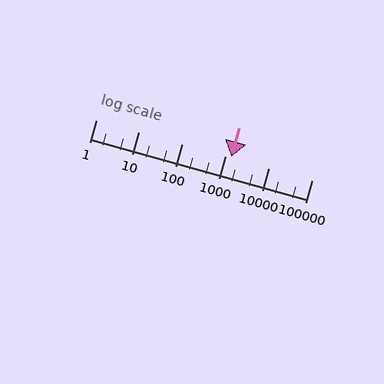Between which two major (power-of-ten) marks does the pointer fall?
The pointer is between 1000 and 10000.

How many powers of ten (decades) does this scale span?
The scale spans 5 decades, from 1 to 100000.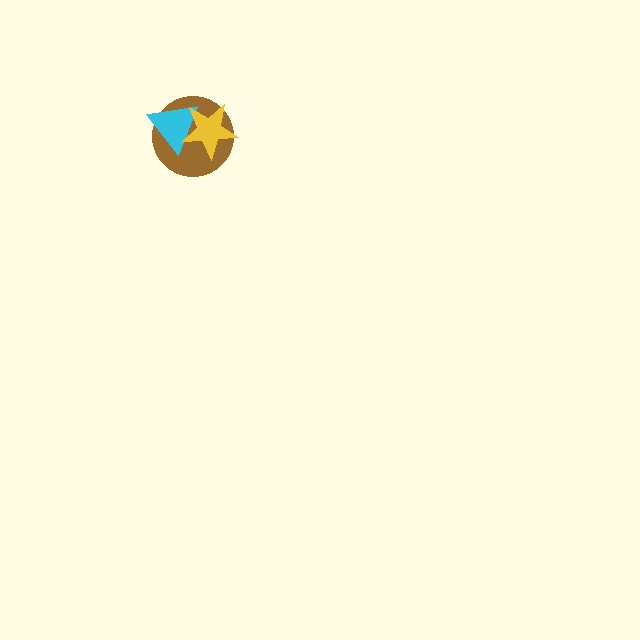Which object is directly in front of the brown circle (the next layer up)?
The cyan triangle is directly in front of the brown circle.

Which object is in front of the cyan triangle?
The yellow star is in front of the cyan triangle.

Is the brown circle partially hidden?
Yes, it is partially covered by another shape.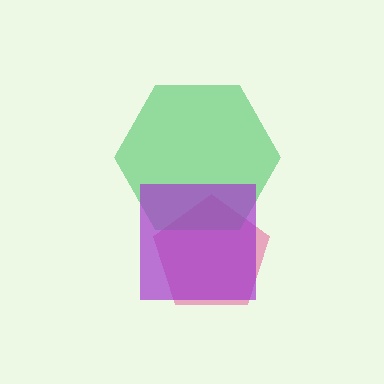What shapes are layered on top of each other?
The layered shapes are: a pink pentagon, a green hexagon, a purple square.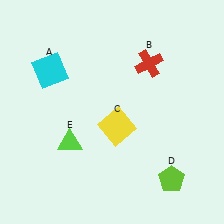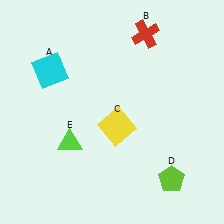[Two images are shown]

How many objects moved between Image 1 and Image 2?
1 object moved between the two images.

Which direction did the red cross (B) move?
The red cross (B) moved up.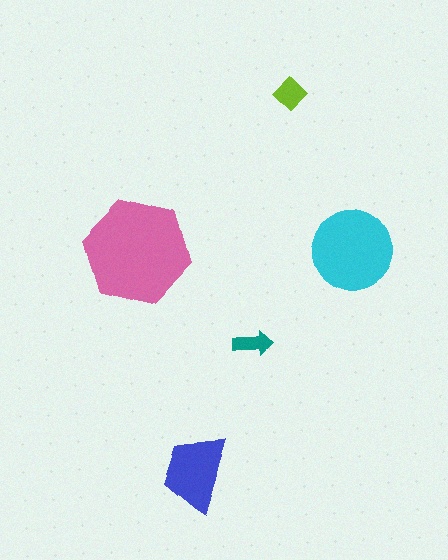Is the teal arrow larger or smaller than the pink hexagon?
Smaller.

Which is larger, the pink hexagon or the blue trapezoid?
The pink hexagon.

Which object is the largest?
The pink hexagon.